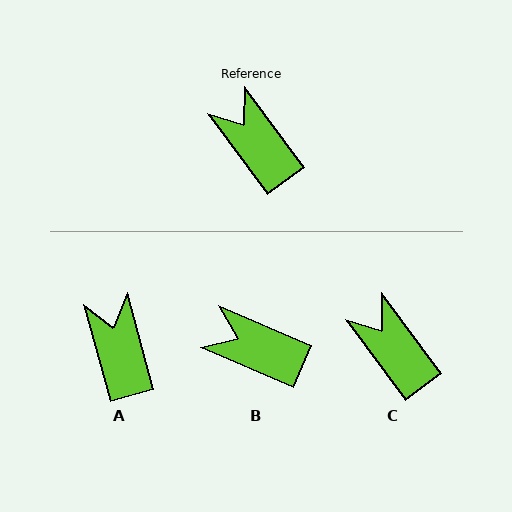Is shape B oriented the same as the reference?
No, it is off by about 30 degrees.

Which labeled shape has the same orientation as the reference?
C.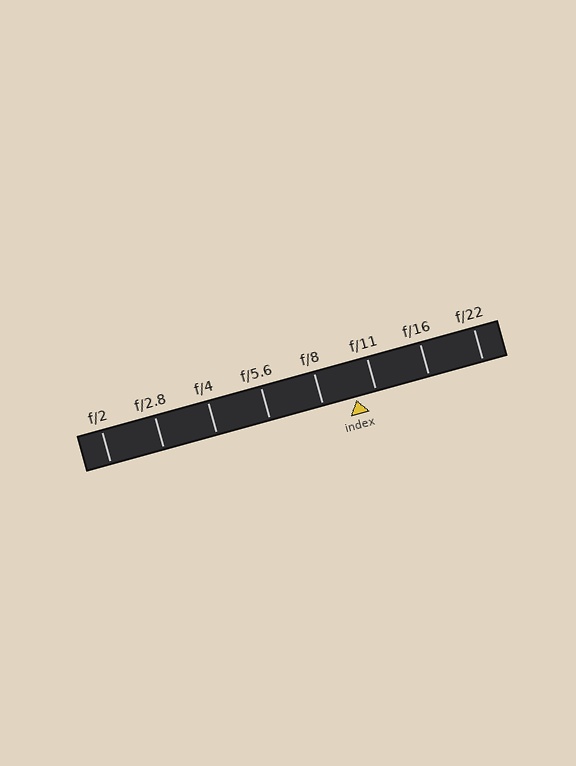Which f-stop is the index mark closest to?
The index mark is closest to f/11.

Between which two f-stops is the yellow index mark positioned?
The index mark is between f/8 and f/11.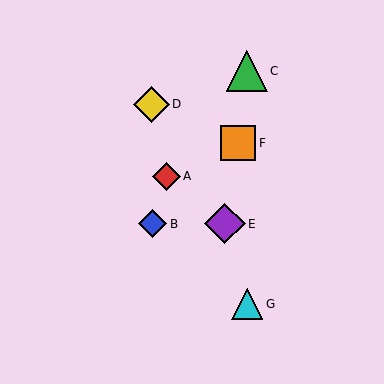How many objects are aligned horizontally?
2 objects (B, E) are aligned horizontally.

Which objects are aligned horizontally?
Objects B, E are aligned horizontally.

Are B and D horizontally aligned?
No, B is at y≈224 and D is at y≈104.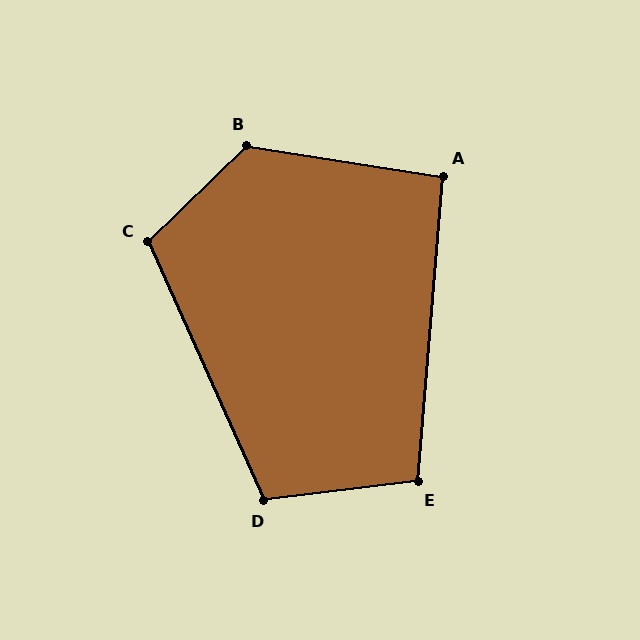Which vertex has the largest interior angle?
B, at approximately 127 degrees.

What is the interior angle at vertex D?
Approximately 107 degrees (obtuse).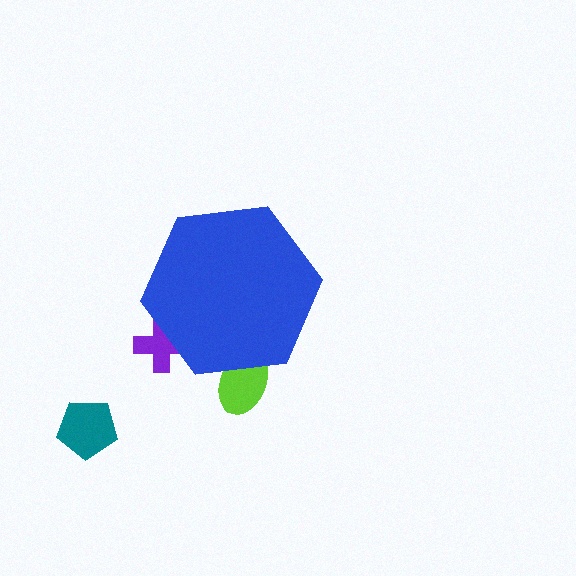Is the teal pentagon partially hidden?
No, the teal pentagon is fully visible.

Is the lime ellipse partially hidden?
Yes, the lime ellipse is partially hidden behind the blue hexagon.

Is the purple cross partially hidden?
Yes, the purple cross is partially hidden behind the blue hexagon.